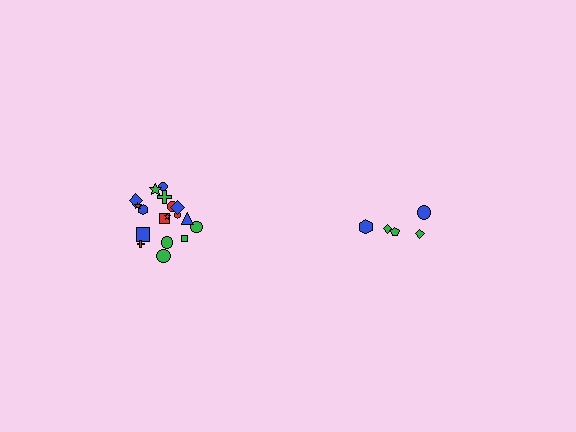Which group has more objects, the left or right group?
The left group.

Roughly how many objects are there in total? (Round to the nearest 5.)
Roughly 25 objects in total.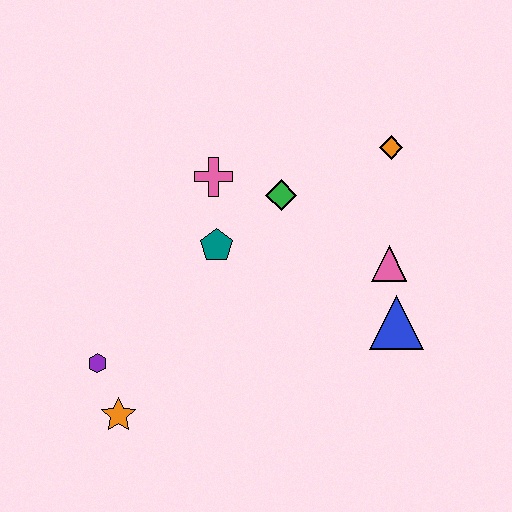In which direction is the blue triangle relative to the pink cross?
The blue triangle is to the right of the pink cross.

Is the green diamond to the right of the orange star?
Yes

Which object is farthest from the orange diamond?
The orange star is farthest from the orange diamond.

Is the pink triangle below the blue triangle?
No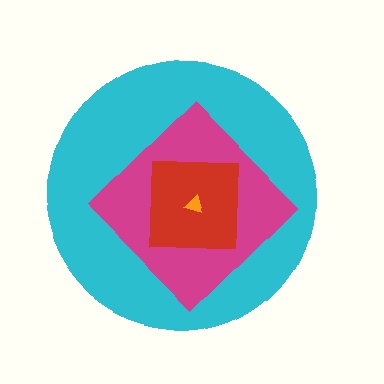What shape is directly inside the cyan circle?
The magenta diamond.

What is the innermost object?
The orange triangle.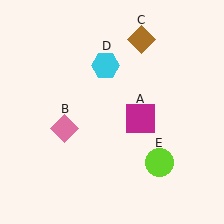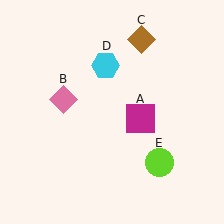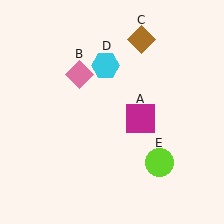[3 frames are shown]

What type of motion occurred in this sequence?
The pink diamond (object B) rotated clockwise around the center of the scene.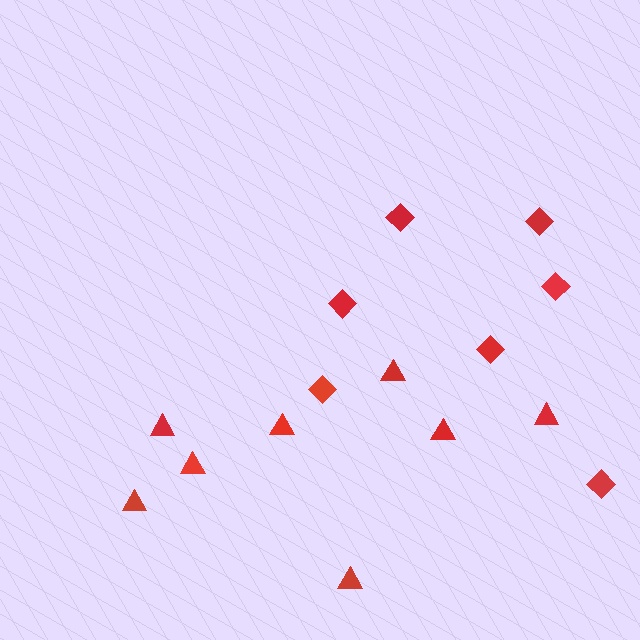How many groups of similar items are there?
There are 2 groups: one group of diamonds (7) and one group of triangles (8).